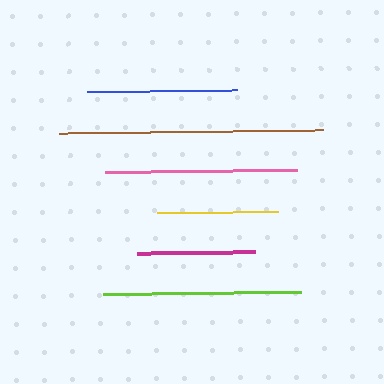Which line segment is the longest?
The brown line is the longest at approximately 264 pixels.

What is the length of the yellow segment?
The yellow segment is approximately 121 pixels long.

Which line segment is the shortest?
The magenta line is the shortest at approximately 118 pixels.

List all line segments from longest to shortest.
From longest to shortest: brown, lime, pink, blue, yellow, magenta.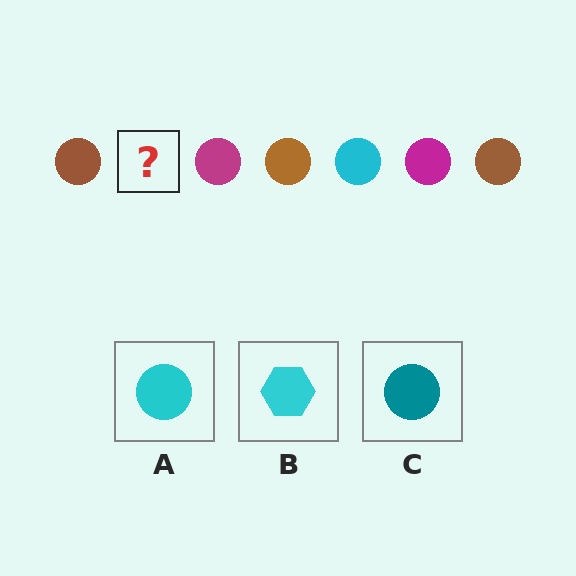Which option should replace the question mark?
Option A.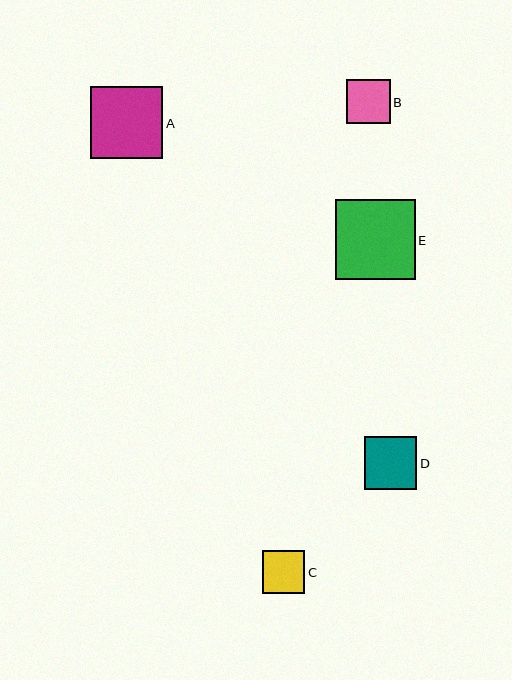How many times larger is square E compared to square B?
Square E is approximately 1.8 times the size of square B.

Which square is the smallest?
Square C is the smallest with a size of approximately 42 pixels.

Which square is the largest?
Square E is the largest with a size of approximately 80 pixels.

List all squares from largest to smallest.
From largest to smallest: E, A, D, B, C.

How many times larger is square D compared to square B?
Square D is approximately 1.2 times the size of square B.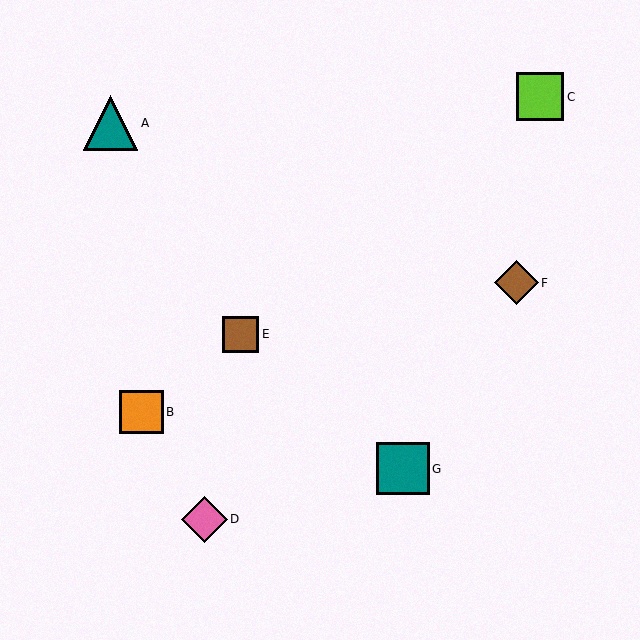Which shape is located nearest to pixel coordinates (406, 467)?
The teal square (labeled G) at (403, 469) is nearest to that location.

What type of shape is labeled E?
Shape E is a brown square.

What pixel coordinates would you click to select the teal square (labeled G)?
Click at (403, 469) to select the teal square G.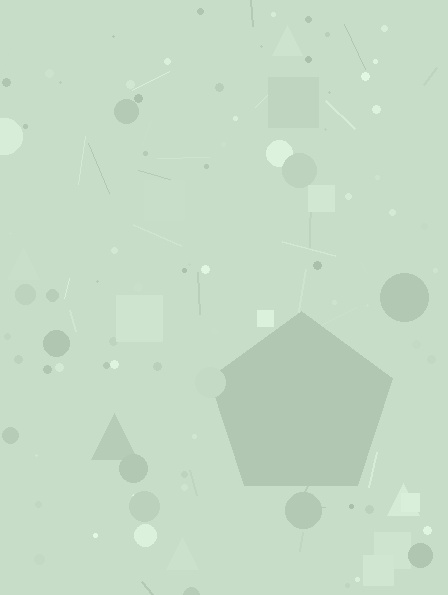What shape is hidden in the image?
A pentagon is hidden in the image.